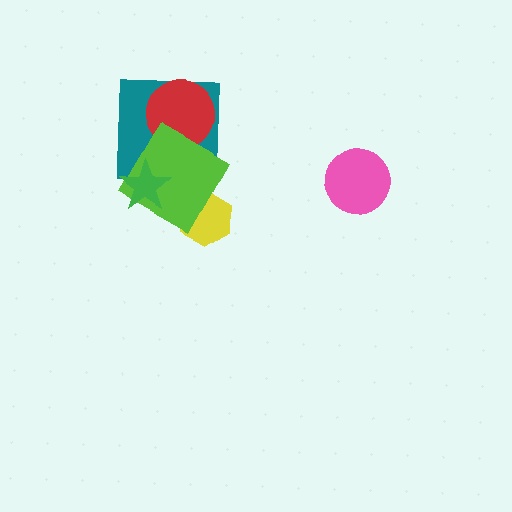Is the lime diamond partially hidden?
Yes, it is partially covered by another shape.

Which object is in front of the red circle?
The lime diamond is in front of the red circle.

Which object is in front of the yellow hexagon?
The lime diamond is in front of the yellow hexagon.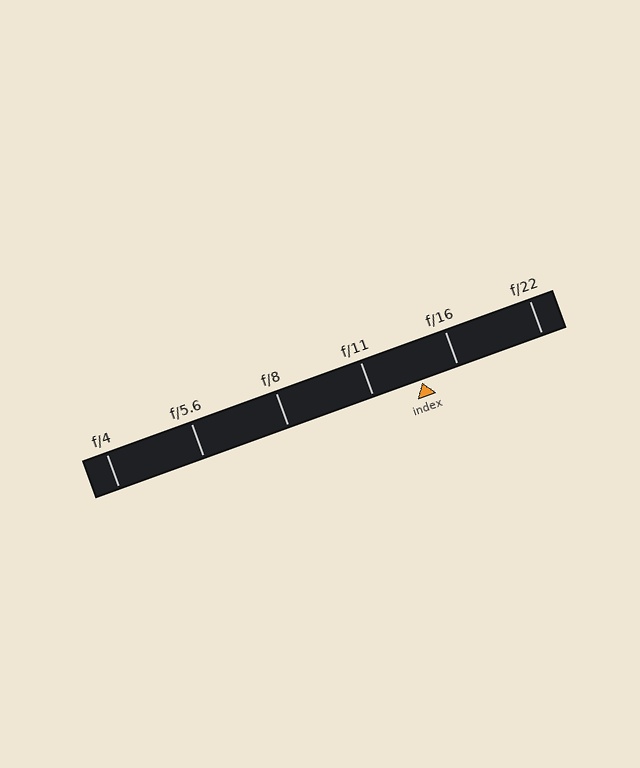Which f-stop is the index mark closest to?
The index mark is closest to f/16.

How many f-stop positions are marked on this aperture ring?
There are 6 f-stop positions marked.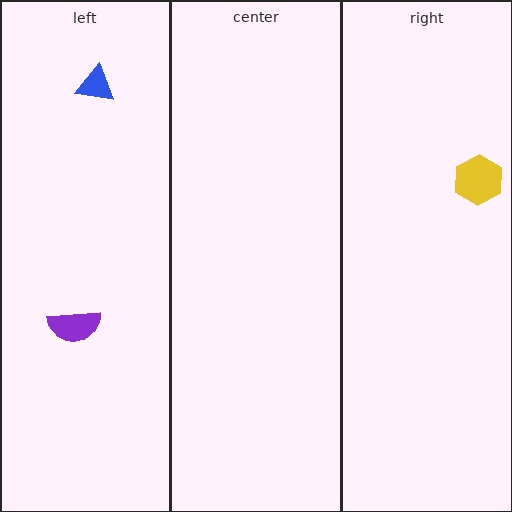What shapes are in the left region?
The blue triangle, the purple semicircle.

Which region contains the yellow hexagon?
The right region.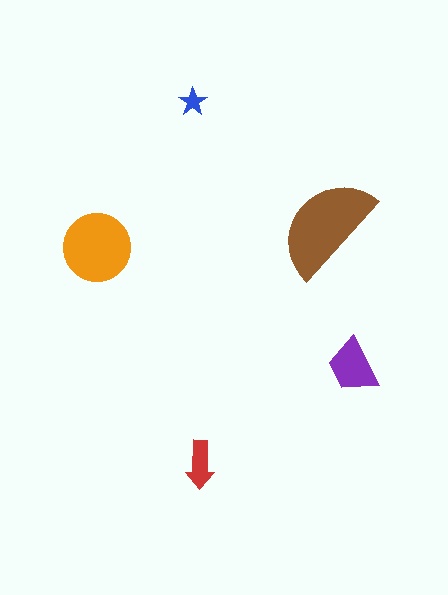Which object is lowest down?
The red arrow is bottommost.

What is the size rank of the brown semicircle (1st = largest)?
1st.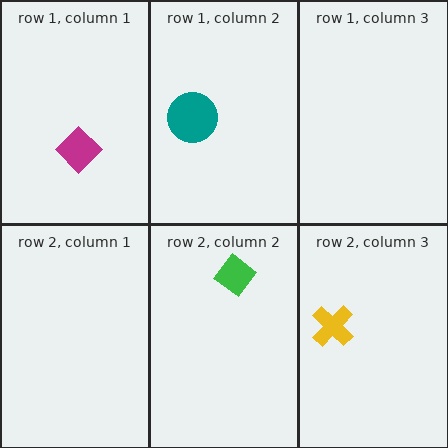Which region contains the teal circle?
The row 1, column 2 region.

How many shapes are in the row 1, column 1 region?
1.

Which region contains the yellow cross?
The row 2, column 3 region.